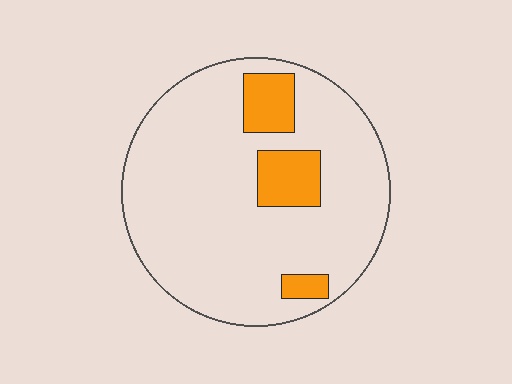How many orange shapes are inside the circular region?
3.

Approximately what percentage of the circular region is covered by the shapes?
Approximately 15%.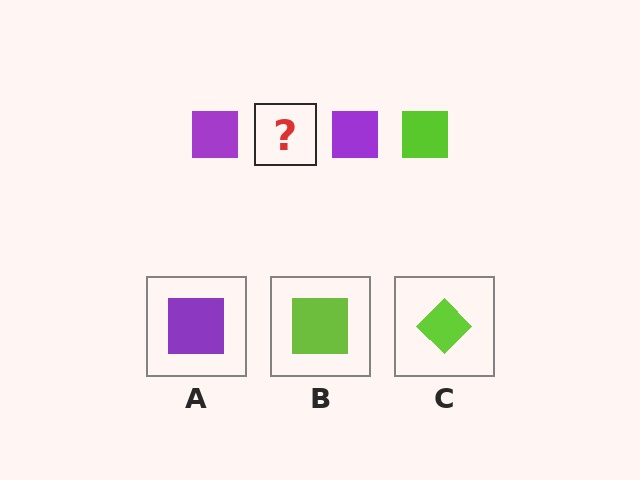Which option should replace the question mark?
Option B.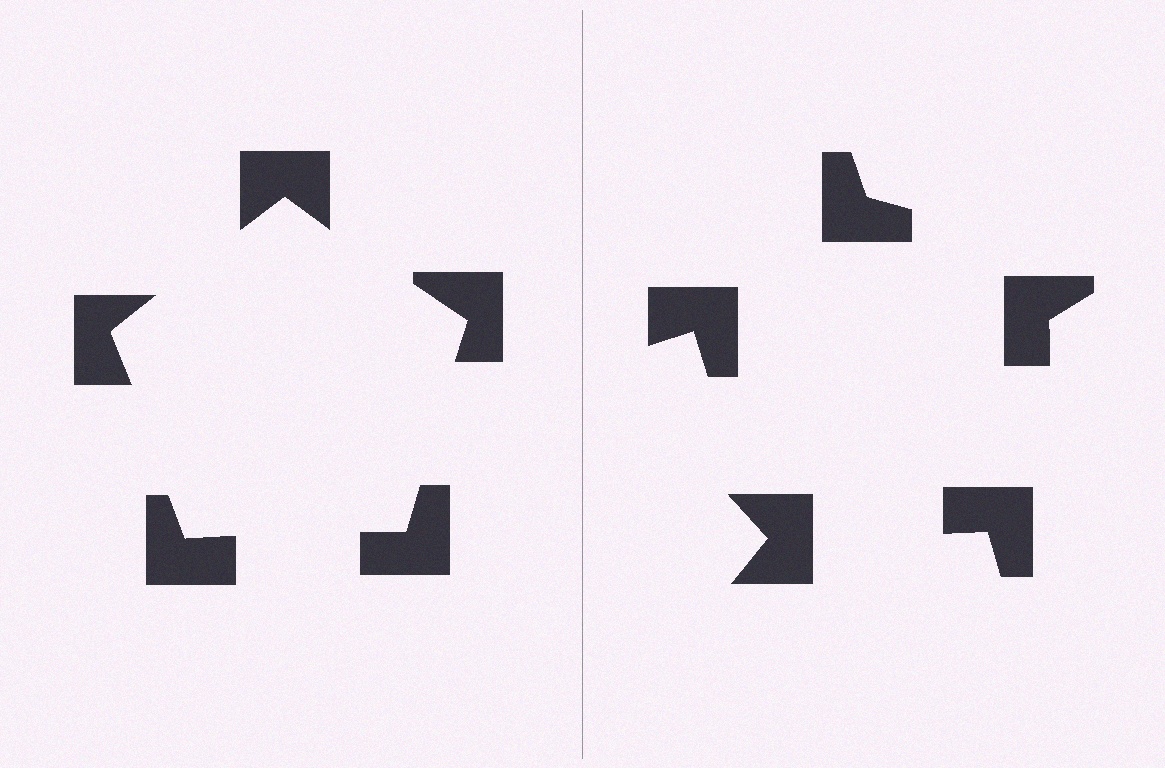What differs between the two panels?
The notched squares are positioned identically on both sides; only the wedge orientations differ. On the left they align to a pentagon; on the right they are misaligned.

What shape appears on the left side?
An illusory pentagon.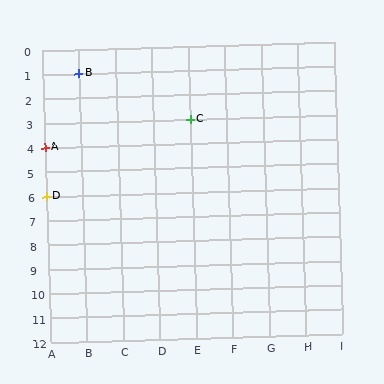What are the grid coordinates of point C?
Point C is at grid coordinates (E, 3).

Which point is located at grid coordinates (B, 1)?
Point B is at (B, 1).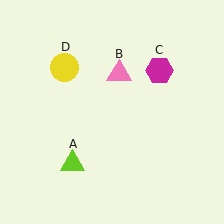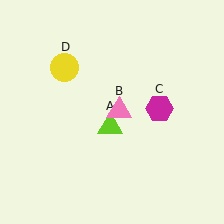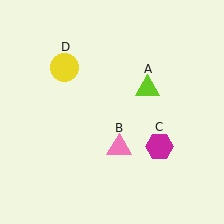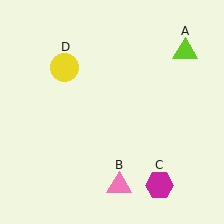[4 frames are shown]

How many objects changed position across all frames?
3 objects changed position: lime triangle (object A), pink triangle (object B), magenta hexagon (object C).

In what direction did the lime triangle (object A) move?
The lime triangle (object A) moved up and to the right.